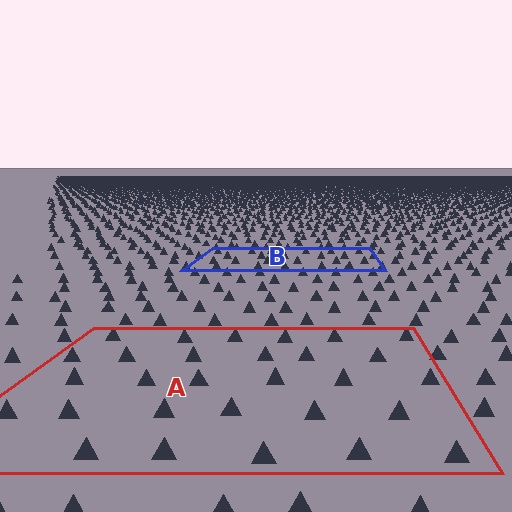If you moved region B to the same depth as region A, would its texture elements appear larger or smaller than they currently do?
They would appear larger. At a closer depth, the same texture elements are projected at a bigger on-screen size.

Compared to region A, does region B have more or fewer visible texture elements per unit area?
Region B has more texture elements per unit area — they are packed more densely because it is farther away.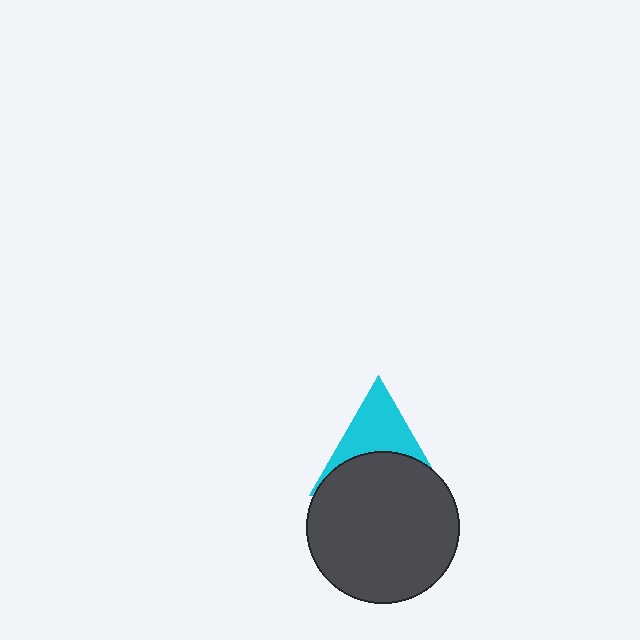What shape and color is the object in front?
The object in front is a dark gray circle.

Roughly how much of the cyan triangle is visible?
About half of it is visible (roughly 48%).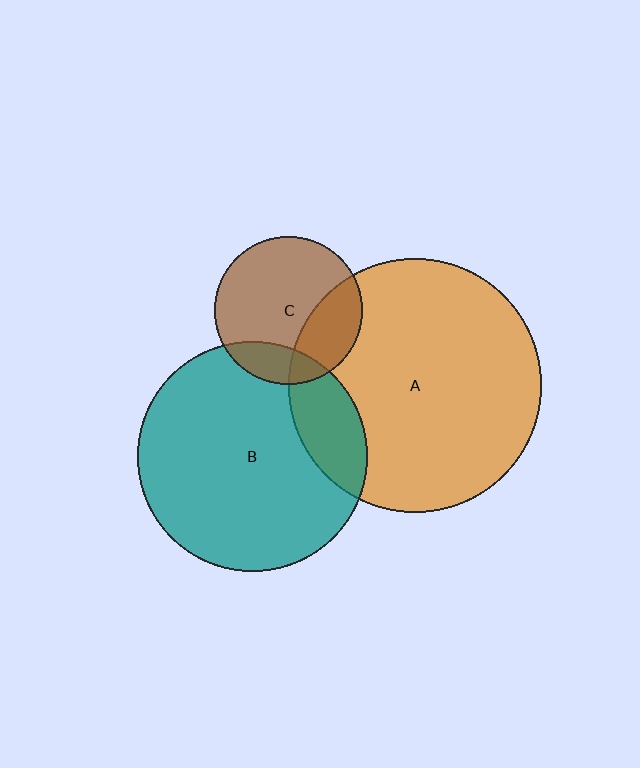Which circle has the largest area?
Circle A (orange).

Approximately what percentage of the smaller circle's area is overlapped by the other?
Approximately 15%.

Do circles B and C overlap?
Yes.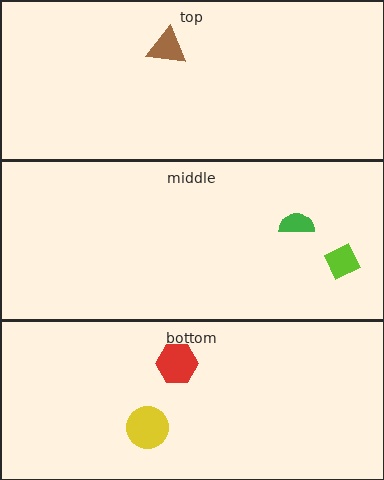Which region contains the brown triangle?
The top region.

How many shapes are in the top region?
1.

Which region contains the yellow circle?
The bottom region.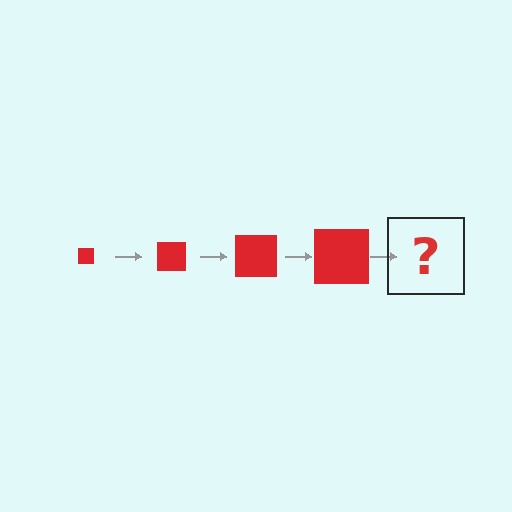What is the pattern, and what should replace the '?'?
The pattern is that the square gets progressively larger each step. The '?' should be a red square, larger than the previous one.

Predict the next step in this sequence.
The next step is a red square, larger than the previous one.